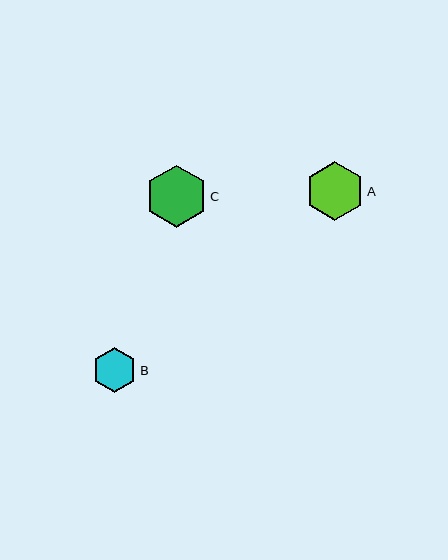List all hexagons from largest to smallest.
From largest to smallest: C, A, B.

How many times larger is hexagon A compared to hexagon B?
Hexagon A is approximately 1.3 times the size of hexagon B.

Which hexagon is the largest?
Hexagon C is the largest with a size of approximately 62 pixels.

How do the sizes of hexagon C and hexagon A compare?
Hexagon C and hexagon A are approximately the same size.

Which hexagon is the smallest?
Hexagon B is the smallest with a size of approximately 44 pixels.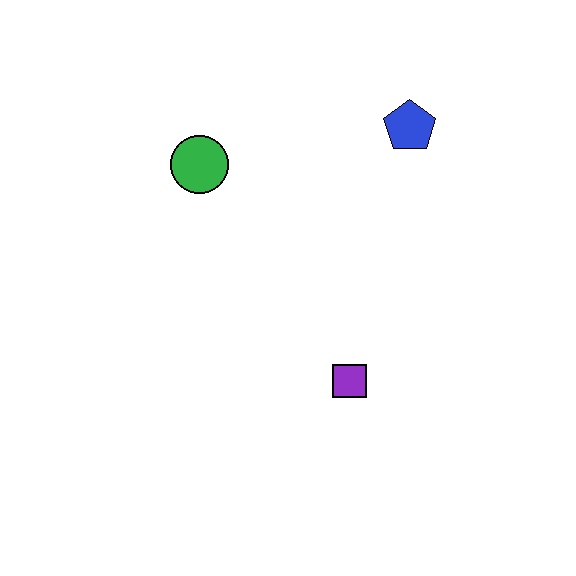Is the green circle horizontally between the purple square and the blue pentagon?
No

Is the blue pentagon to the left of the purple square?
No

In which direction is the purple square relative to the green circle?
The purple square is below the green circle.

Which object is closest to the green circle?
The blue pentagon is closest to the green circle.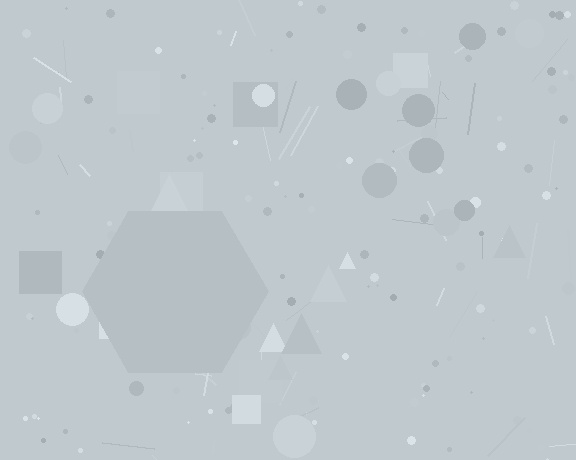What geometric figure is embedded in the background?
A hexagon is embedded in the background.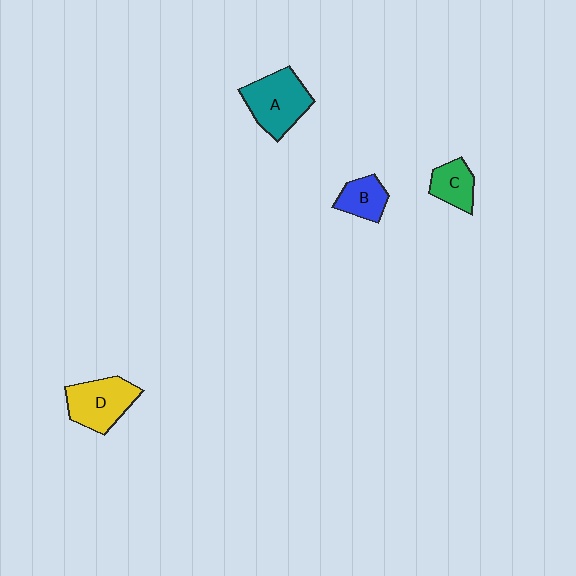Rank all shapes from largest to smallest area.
From largest to smallest: A (teal), D (yellow), B (blue), C (green).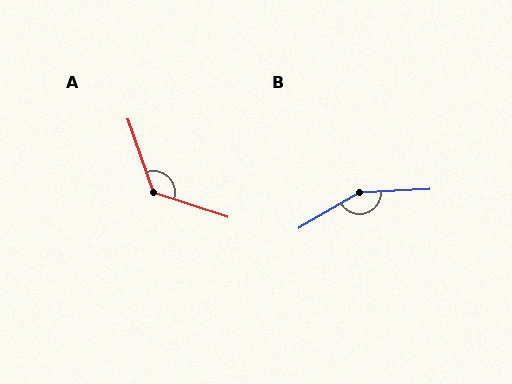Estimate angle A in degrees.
Approximately 127 degrees.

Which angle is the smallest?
A, at approximately 127 degrees.